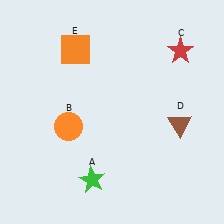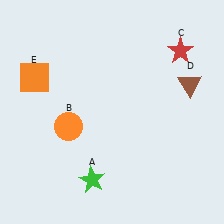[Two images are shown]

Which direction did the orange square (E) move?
The orange square (E) moved left.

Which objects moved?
The objects that moved are: the brown triangle (D), the orange square (E).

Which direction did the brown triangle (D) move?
The brown triangle (D) moved up.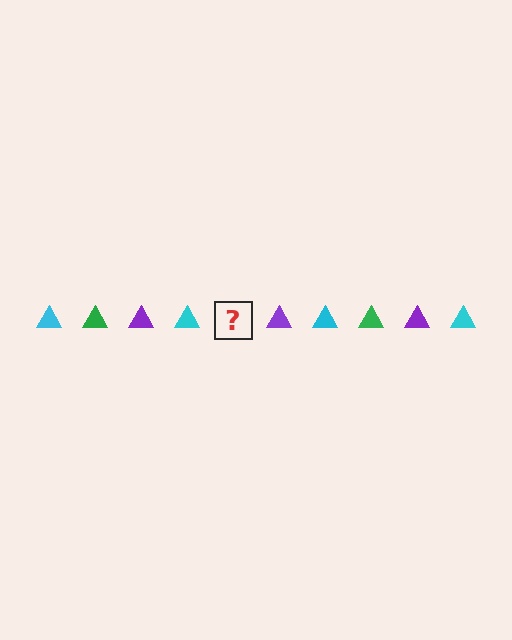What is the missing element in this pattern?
The missing element is a green triangle.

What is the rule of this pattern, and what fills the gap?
The rule is that the pattern cycles through cyan, green, purple triangles. The gap should be filled with a green triangle.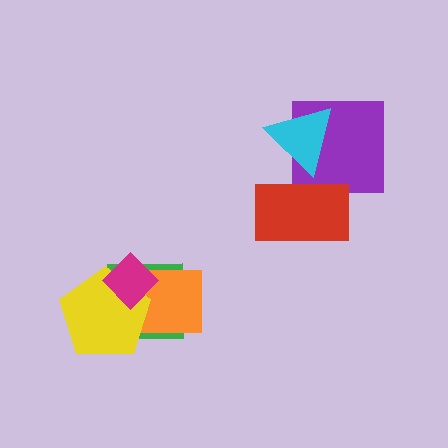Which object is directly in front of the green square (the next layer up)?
The orange square is directly in front of the green square.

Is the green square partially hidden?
Yes, it is partially covered by another shape.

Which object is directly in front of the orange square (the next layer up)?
The yellow pentagon is directly in front of the orange square.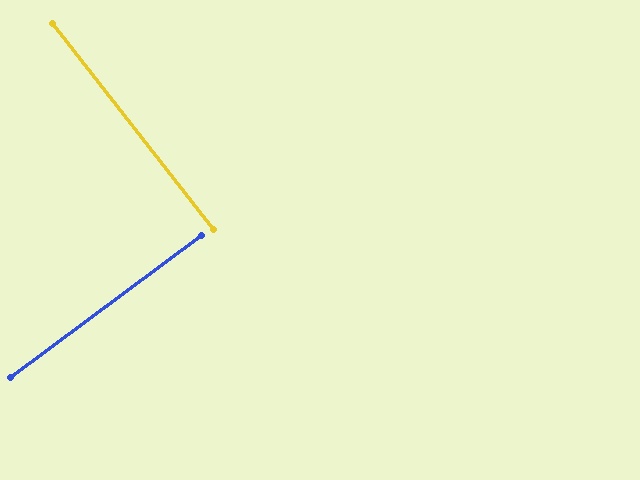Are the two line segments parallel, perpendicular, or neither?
Perpendicular — they meet at approximately 89°.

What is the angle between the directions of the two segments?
Approximately 89 degrees.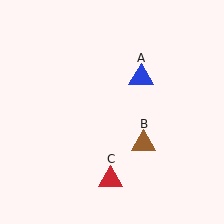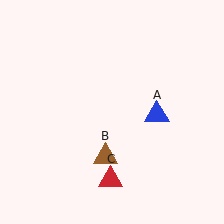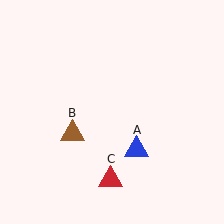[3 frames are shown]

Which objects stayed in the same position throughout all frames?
Red triangle (object C) remained stationary.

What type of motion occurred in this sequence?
The blue triangle (object A), brown triangle (object B) rotated clockwise around the center of the scene.